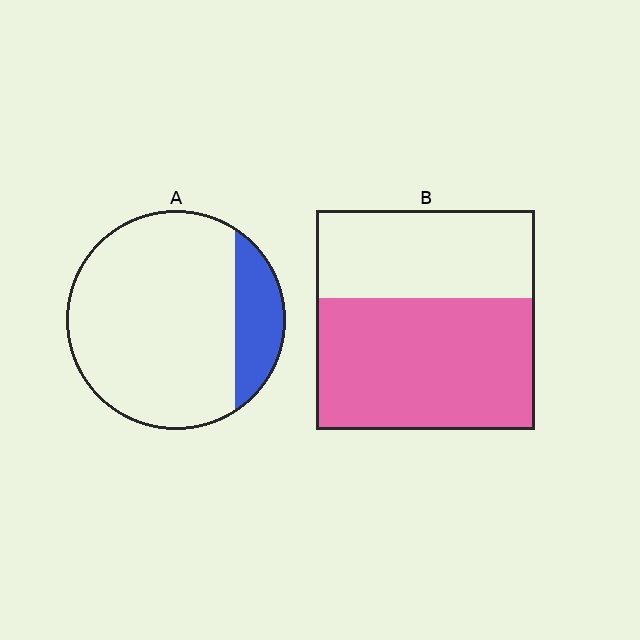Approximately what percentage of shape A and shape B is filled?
A is approximately 20% and B is approximately 60%.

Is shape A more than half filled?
No.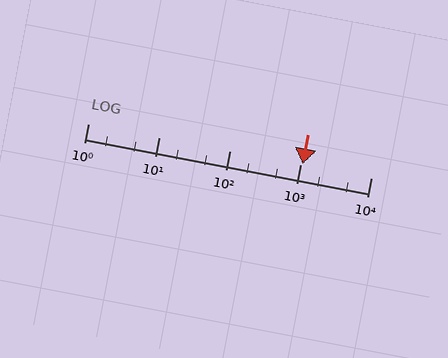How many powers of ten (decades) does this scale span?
The scale spans 4 decades, from 1 to 10000.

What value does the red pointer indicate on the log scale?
The pointer indicates approximately 1100.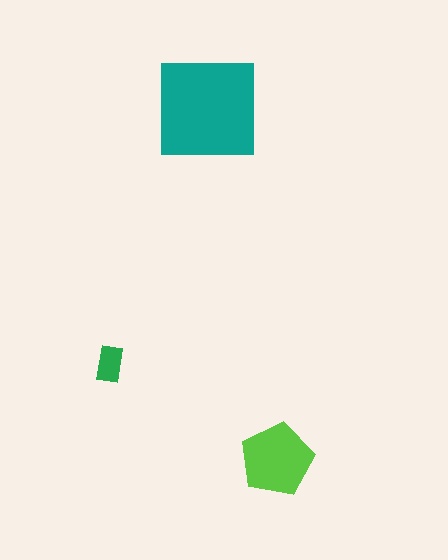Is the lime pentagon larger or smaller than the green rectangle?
Larger.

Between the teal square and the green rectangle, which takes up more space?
The teal square.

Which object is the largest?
The teal square.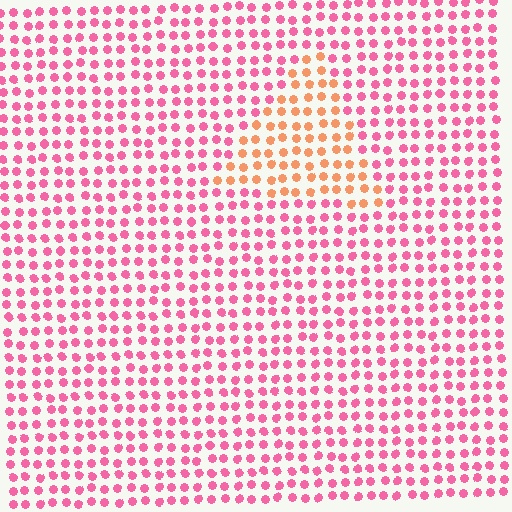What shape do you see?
I see a triangle.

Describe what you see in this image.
The image is filled with small pink elements in a uniform arrangement. A triangle-shaped region is visible where the elements are tinted to a slightly different hue, forming a subtle color boundary.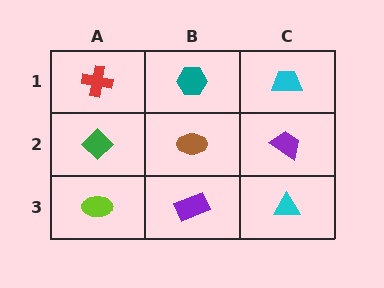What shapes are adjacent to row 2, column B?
A teal hexagon (row 1, column B), a purple rectangle (row 3, column B), a green diamond (row 2, column A), a purple trapezoid (row 2, column C).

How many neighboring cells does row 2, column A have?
3.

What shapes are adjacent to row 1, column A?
A green diamond (row 2, column A), a teal hexagon (row 1, column B).